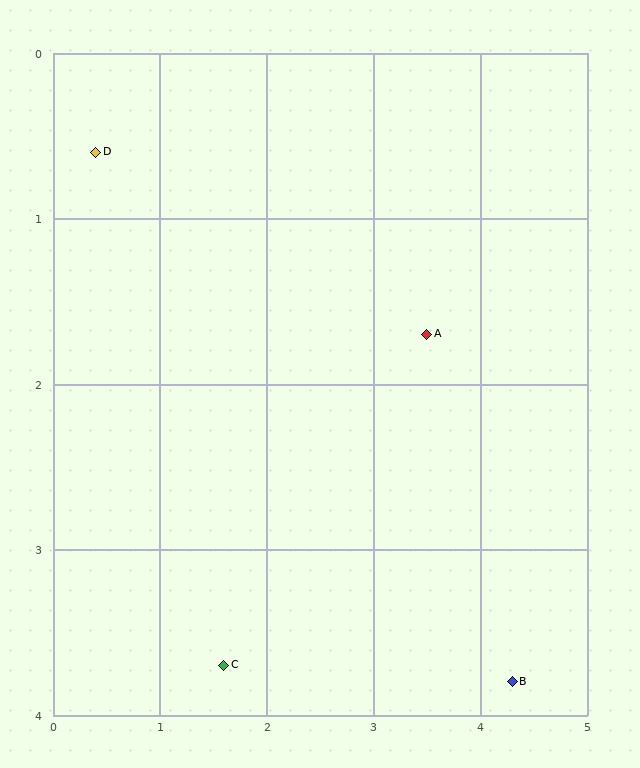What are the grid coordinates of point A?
Point A is at approximately (3.5, 1.7).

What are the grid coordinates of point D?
Point D is at approximately (0.4, 0.6).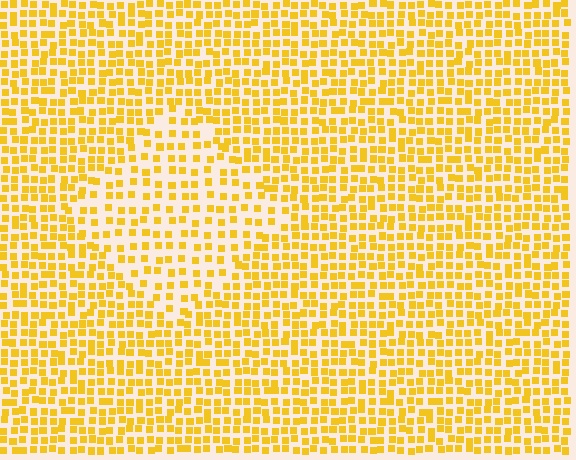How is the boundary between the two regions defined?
The boundary is defined by a change in element density (approximately 1.7x ratio). All elements are the same color, size, and shape.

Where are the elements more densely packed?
The elements are more densely packed outside the diamond boundary.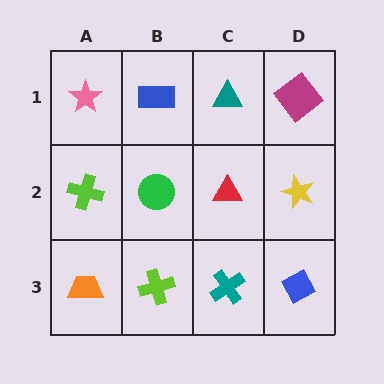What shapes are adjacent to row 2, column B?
A blue rectangle (row 1, column B), a lime cross (row 3, column B), a lime cross (row 2, column A), a red triangle (row 2, column C).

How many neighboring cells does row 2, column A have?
3.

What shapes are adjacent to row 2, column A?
A pink star (row 1, column A), an orange trapezoid (row 3, column A), a green circle (row 2, column B).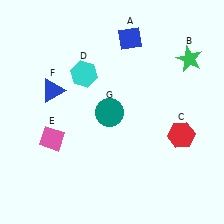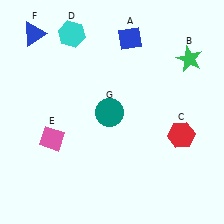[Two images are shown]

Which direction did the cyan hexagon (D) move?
The cyan hexagon (D) moved up.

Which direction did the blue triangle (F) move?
The blue triangle (F) moved up.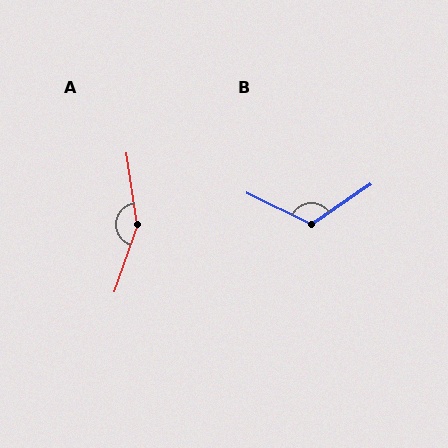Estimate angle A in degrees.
Approximately 153 degrees.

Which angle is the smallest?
B, at approximately 119 degrees.